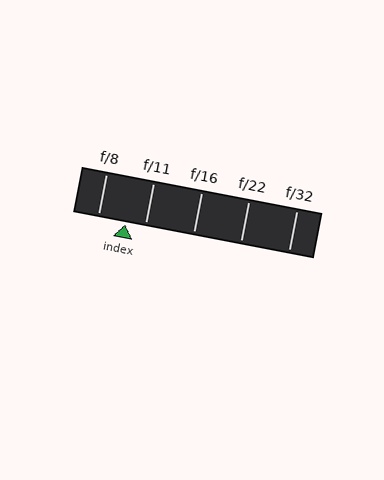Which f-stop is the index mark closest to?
The index mark is closest to f/11.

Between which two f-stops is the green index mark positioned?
The index mark is between f/8 and f/11.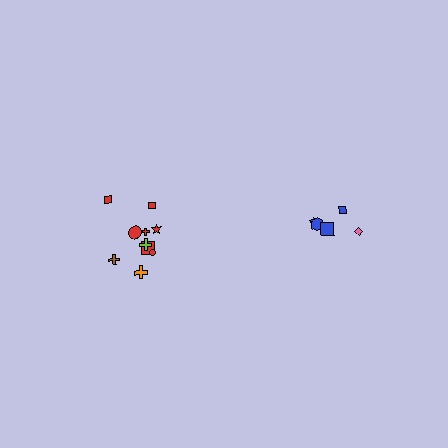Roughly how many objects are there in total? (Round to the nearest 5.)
Roughly 15 objects in total.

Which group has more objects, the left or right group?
The left group.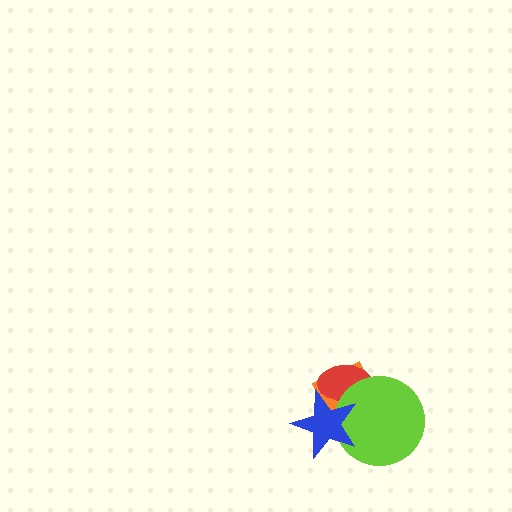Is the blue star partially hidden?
No, no other shape covers it.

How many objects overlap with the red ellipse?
3 objects overlap with the red ellipse.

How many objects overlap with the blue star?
3 objects overlap with the blue star.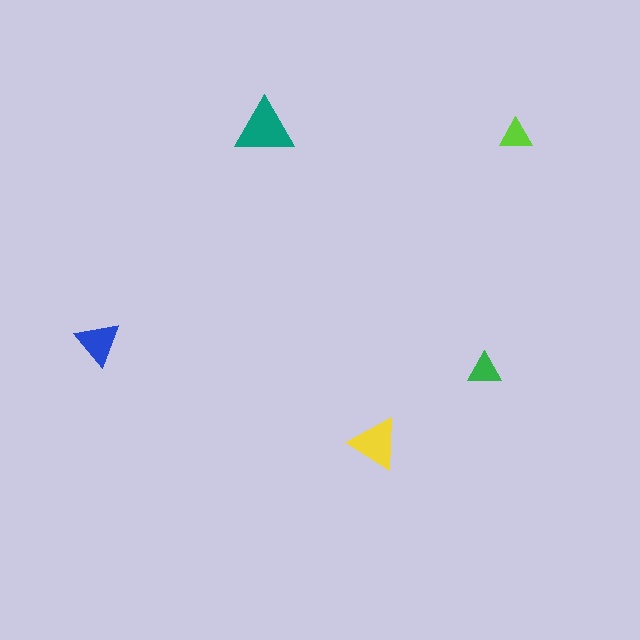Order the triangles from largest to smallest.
the teal one, the yellow one, the blue one, the green one, the lime one.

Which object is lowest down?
The yellow triangle is bottommost.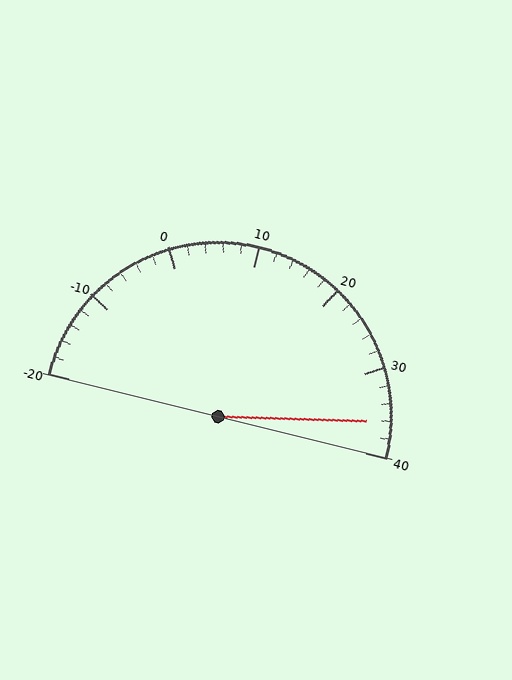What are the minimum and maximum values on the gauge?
The gauge ranges from -20 to 40.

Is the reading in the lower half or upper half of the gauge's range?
The reading is in the upper half of the range (-20 to 40).